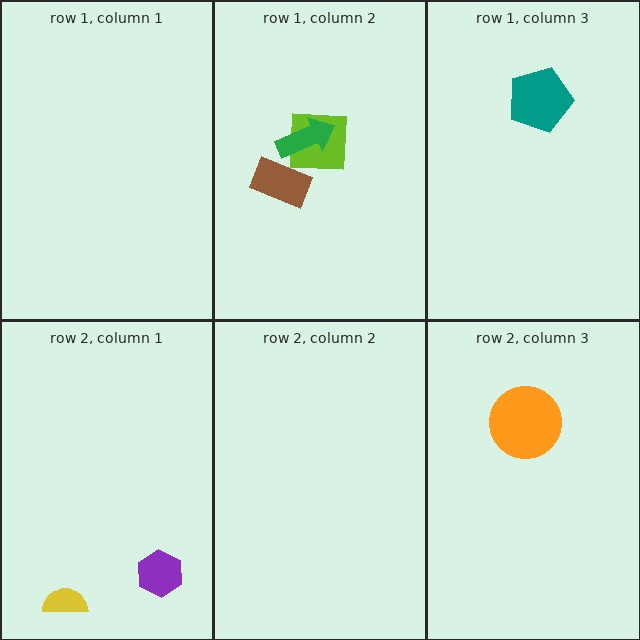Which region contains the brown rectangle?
The row 1, column 2 region.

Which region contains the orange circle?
The row 2, column 3 region.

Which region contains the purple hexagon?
The row 2, column 1 region.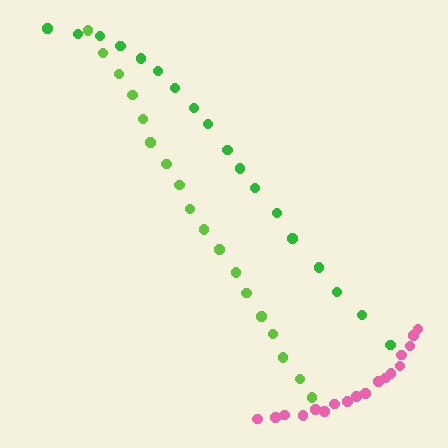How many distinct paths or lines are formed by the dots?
There are 3 distinct paths.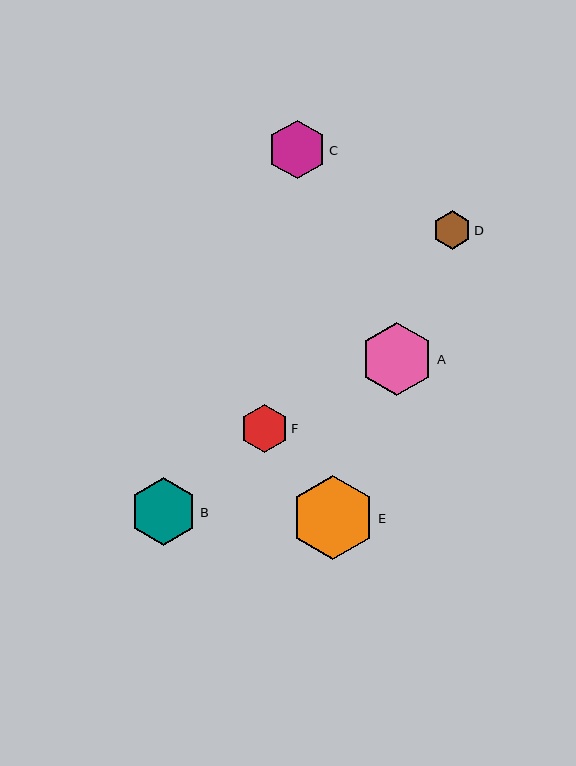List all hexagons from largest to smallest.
From largest to smallest: E, A, B, C, F, D.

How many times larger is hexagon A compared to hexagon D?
Hexagon A is approximately 1.9 times the size of hexagon D.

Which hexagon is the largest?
Hexagon E is the largest with a size of approximately 85 pixels.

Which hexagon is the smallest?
Hexagon D is the smallest with a size of approximately 38 pixels.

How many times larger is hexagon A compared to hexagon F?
Hexagon A is approximately 1.5 times the size of hexagon F.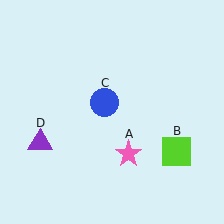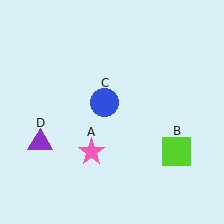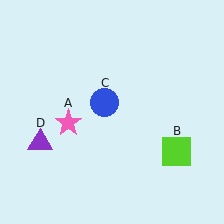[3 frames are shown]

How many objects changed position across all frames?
1 object changed position: pink star (object A).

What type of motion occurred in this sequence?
The pink star (object A) rotated clockwise around the center of the scene.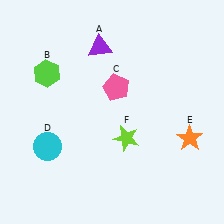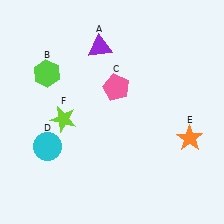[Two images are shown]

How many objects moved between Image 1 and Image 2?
1 object moved between the two images.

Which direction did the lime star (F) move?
The lime star (F) moved left.